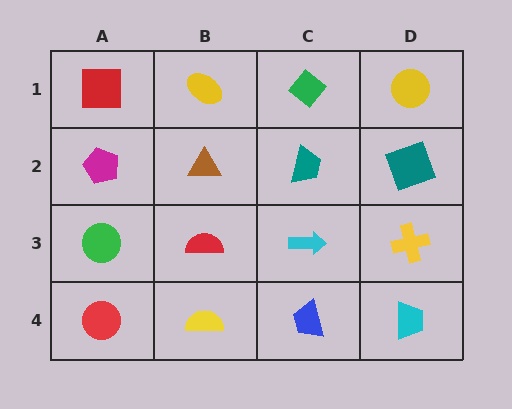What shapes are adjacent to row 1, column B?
A brown triangle (row 2, column B), a red square (row 1, column A), a green diamond (row 1, column C).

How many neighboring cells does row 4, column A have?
2.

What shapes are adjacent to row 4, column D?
A yellow cross (row 3, column D), a blue trapezoid (row 4, column C).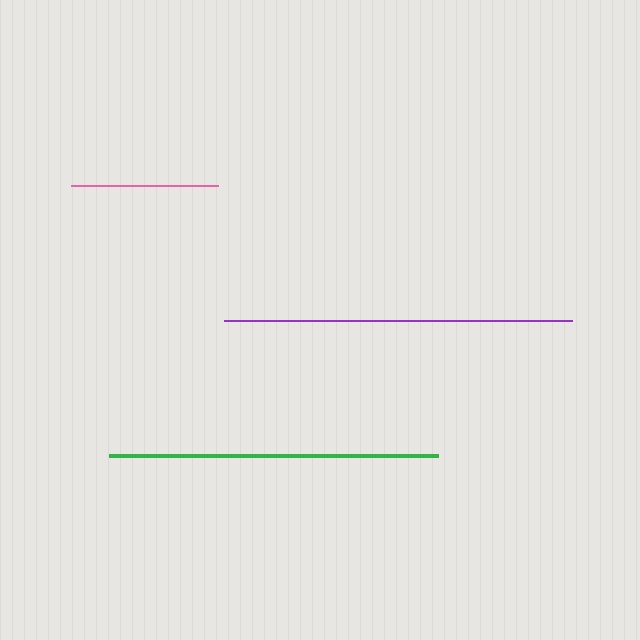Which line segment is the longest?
The purple line is the longest at approximately 347 pixels.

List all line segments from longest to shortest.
From longest to shortest: purple, green, pink.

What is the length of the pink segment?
The pink segment is approximately 147 pixels long.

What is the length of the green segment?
The green segment is approximately 330 pixels long.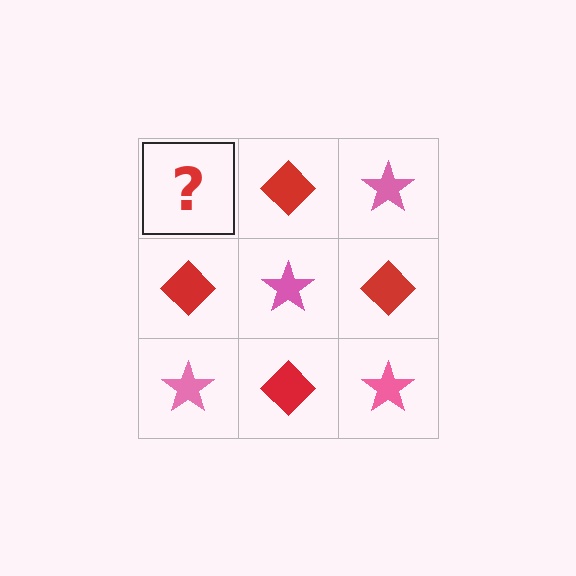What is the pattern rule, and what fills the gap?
The rule is that it alternates pink star and red diamond in a checkerboard pattern. The gap should be filled with a pink star.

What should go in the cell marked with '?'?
The missing cell should contain a pink star.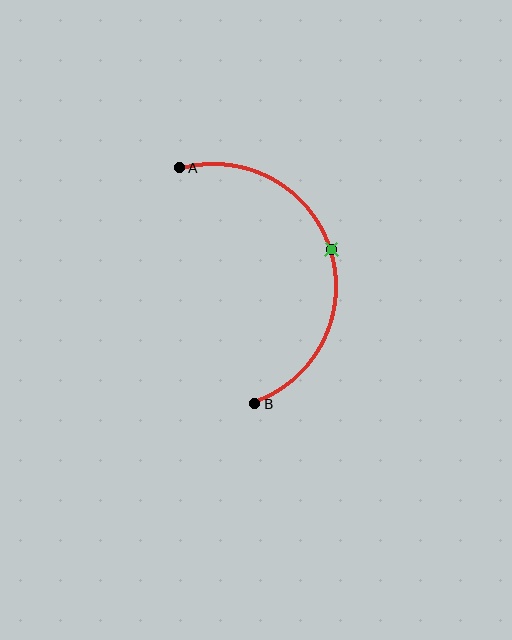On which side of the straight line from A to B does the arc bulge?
The arc bulges to the right of the straight line connecting A and B.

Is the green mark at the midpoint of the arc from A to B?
Yes. The green mark lies on the arc at equal arc-length from both A and B — it is the arc midpoint.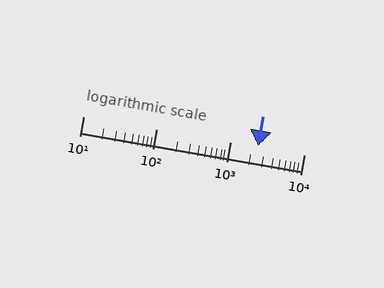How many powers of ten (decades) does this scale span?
The scale spans 3 decades, from 10 to 10000.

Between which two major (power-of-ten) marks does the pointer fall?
The pointer is between 1000 and 10000.